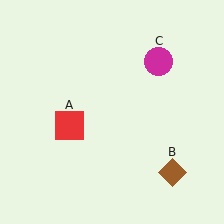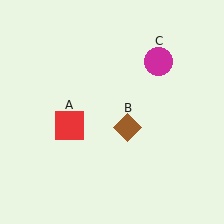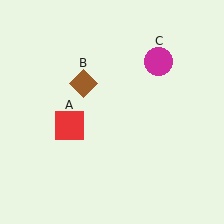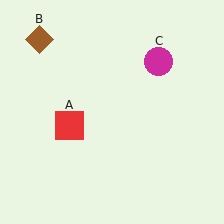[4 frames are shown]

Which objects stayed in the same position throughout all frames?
Red square (object A) and magenta circle (object C) remained stationary.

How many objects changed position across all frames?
1 object changed position: brown diamond (object B).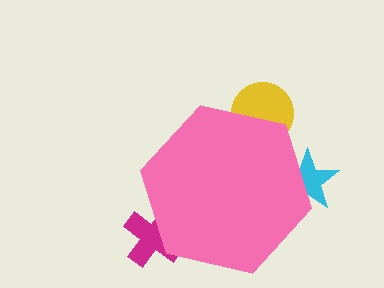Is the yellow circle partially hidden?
Yes, the yellow circle is partially hidden behind the pink hexagon.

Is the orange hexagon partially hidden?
Yes, the orange hexagon is partially hidden behind the pink hexagon.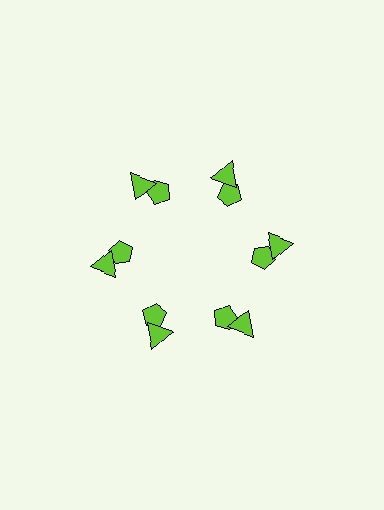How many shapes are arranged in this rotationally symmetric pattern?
There are 12 shapes, arranged in 6 groups of 2.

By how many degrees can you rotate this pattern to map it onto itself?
The pattern maps onto itself every 60 degrees of rotation.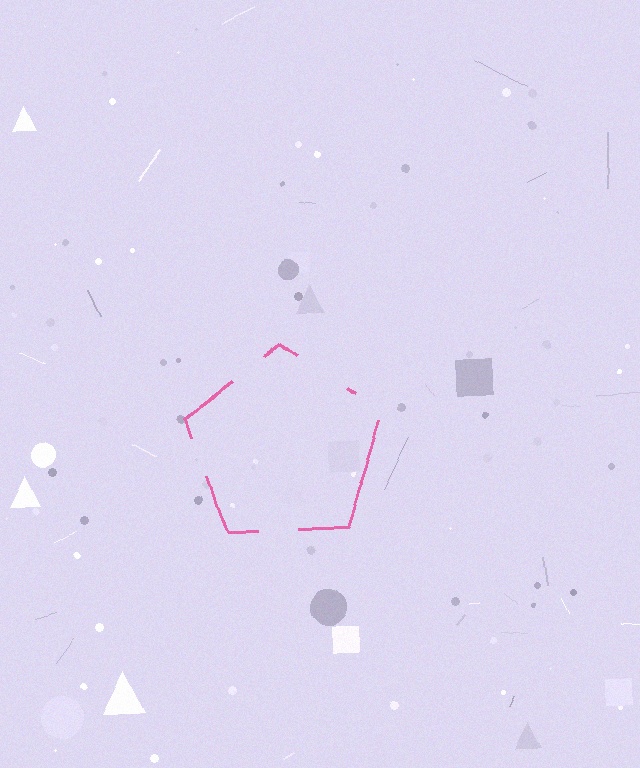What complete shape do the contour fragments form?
The contour fragments form a pentagon.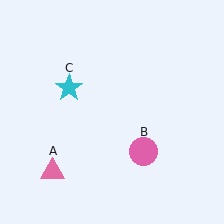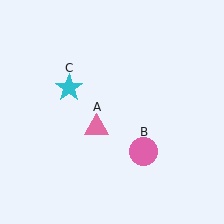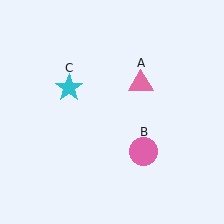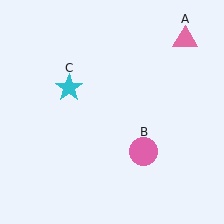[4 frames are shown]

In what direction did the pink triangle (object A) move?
The pink triangle (object A) moved up and to the right.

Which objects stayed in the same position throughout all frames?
Pink circle (object B) and cyan star (object C) remained stationary.